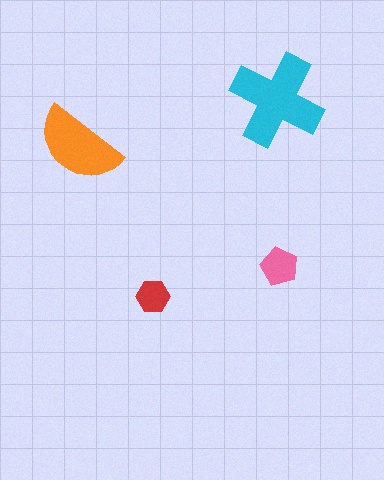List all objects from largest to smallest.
The cyan cross, the orange semicircle, the pink pentagon, the red hexagon.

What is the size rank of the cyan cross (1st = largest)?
1st.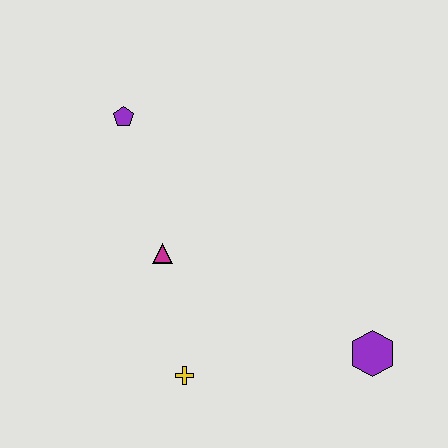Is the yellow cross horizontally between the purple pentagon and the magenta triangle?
No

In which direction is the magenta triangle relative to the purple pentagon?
The magenta triangle is below the purple pentagon.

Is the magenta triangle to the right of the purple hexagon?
No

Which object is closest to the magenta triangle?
The yellow cross is closest to the magenta triangle.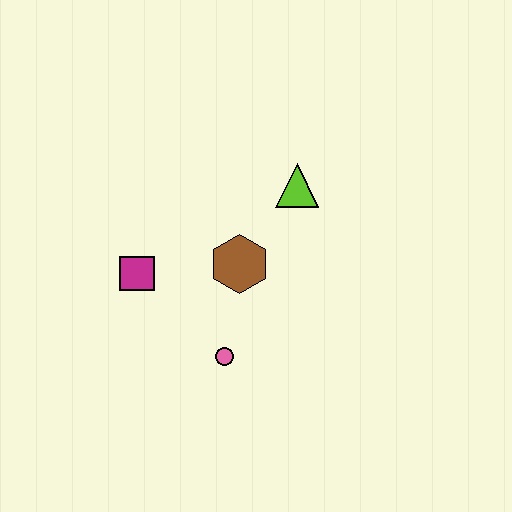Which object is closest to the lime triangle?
The brown hexagon is closest to the lime triangle.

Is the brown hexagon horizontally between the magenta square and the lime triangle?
Yes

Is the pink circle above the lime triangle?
No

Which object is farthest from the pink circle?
The lime triangle is farthest from the pink circle.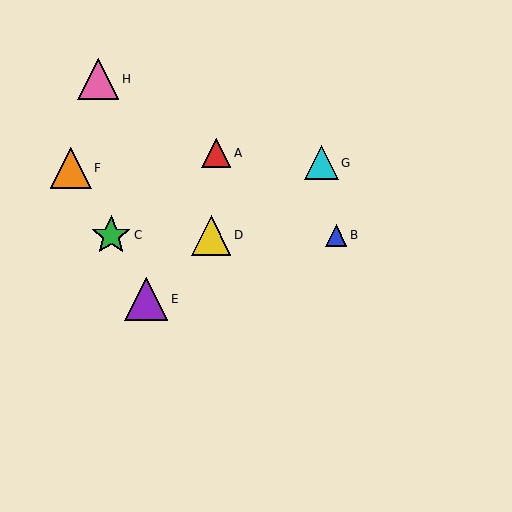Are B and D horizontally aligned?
Yes, both are at y≈235.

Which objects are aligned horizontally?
Objects B, C, D are aligned horizontally.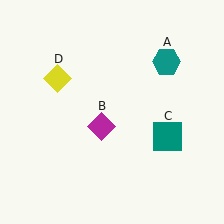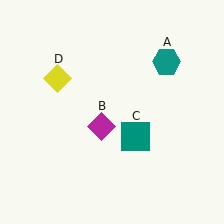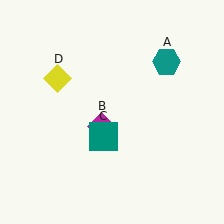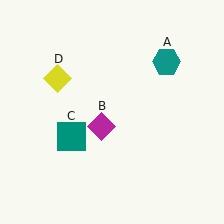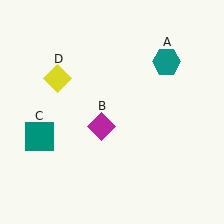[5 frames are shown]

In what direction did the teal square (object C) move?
The teal square (object C) moved left.